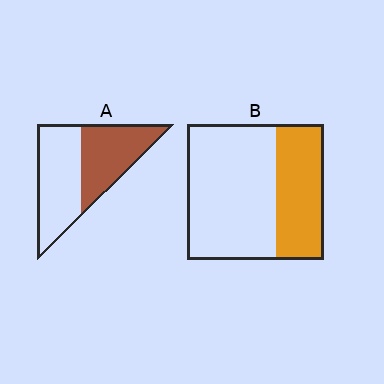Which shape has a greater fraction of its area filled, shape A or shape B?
Shape A.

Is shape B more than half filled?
No.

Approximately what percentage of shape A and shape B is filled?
A is approximately 45% and B is approximately 35%.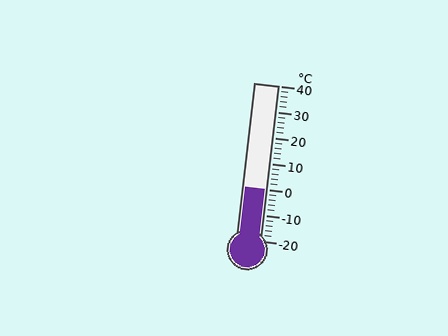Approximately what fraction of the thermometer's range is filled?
The thermometer is filled to approximately 35% of its range.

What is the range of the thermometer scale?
The thermometer scale ranges from -20°C to 40°C.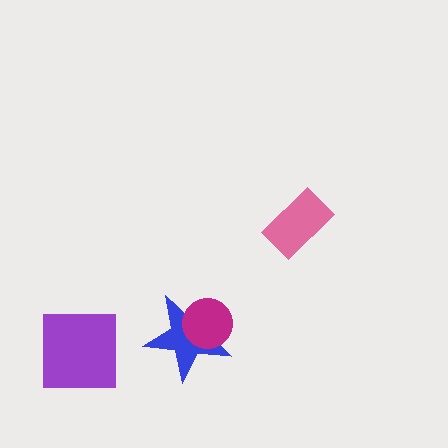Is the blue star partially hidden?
Yes, it is partially covered by another shape.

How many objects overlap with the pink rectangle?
0 objects overlap with the pink rectangle.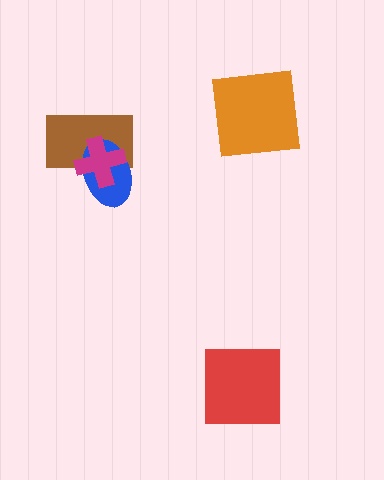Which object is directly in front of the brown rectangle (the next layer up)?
The blue ellipse is directly in front of the brown rectangle.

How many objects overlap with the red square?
0 objects overlap with the red square.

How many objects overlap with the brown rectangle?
2 objects overlap with the brown rectangle.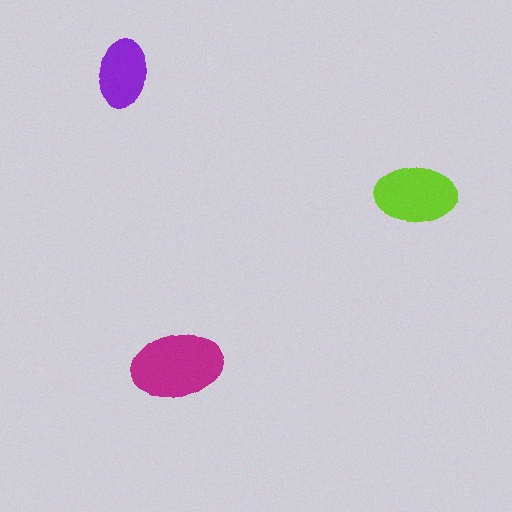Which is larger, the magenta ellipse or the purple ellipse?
The magenta one.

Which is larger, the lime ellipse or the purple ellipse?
The lime one.